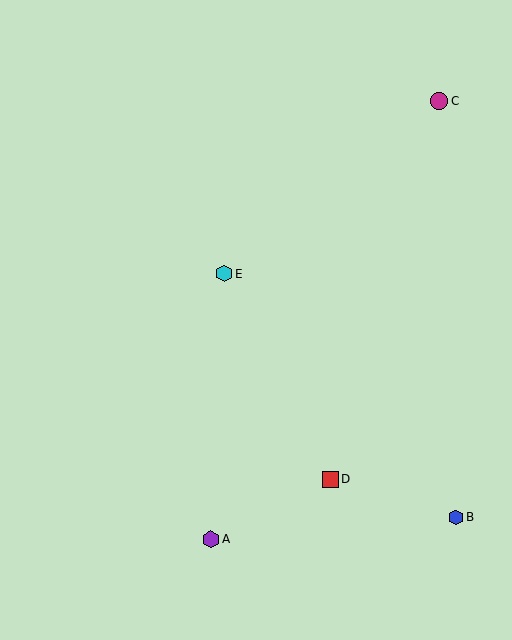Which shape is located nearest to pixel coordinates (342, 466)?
The red square (labeled D) at (330, 479) is nearest to that location.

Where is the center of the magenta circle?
The center of the magenta circle is at (439, 101).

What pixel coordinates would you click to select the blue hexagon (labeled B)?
Click at (456, 517) to select the blue hexagon B.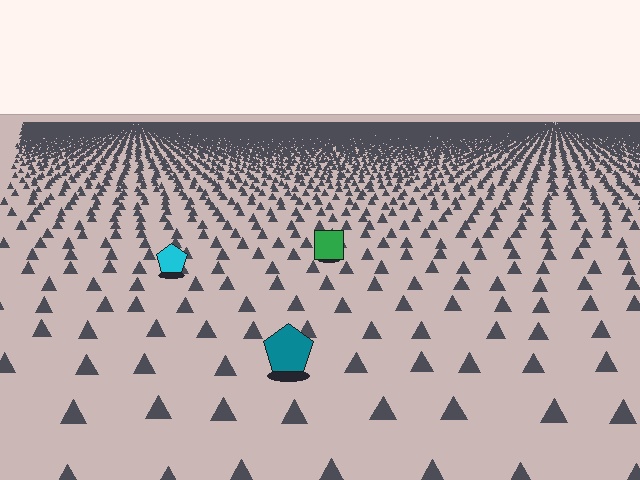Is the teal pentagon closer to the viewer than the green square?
Yes. The teal pentagon is closer — you can tell from the texture gradient: the ground texture is coarser near it.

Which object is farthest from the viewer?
The green square is farthest from the viewer. It appears smaller and the ground texture around it is denser.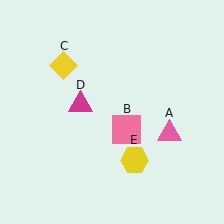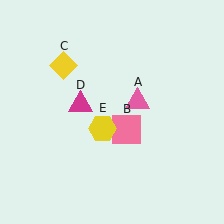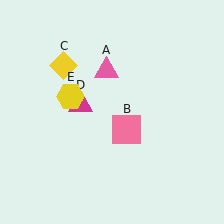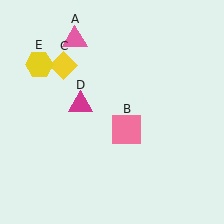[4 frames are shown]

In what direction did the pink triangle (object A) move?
The pink triangle (object A) moved up and to the left.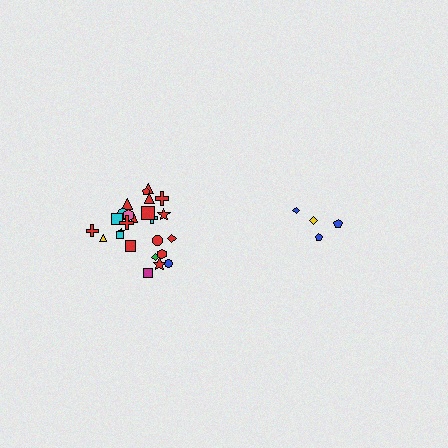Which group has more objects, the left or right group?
The left group.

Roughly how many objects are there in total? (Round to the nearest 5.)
Roughly 30 objects in total.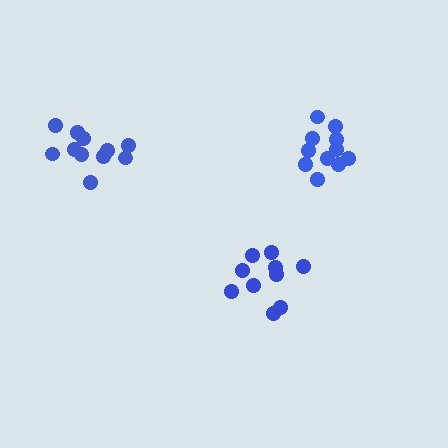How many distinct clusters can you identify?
There are 3 distinct clusters.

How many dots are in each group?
Group 1: 11 dots, Group 2: 10 dots, Group 3: 11 dots (32 total).